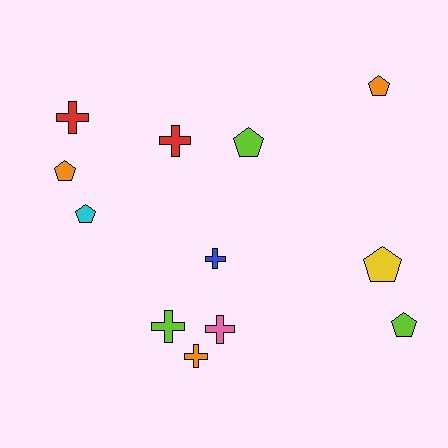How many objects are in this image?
There are 12 objects.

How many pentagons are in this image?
There are 6 pentagons.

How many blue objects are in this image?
There is 1 blue object.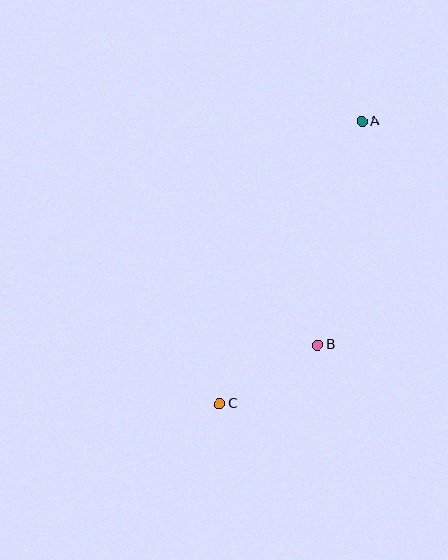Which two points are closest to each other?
Points B and C are closest to each other.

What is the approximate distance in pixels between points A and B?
The distance between A and B is approximately 228 pixels.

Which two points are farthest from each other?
Points A and C are farthest from each other.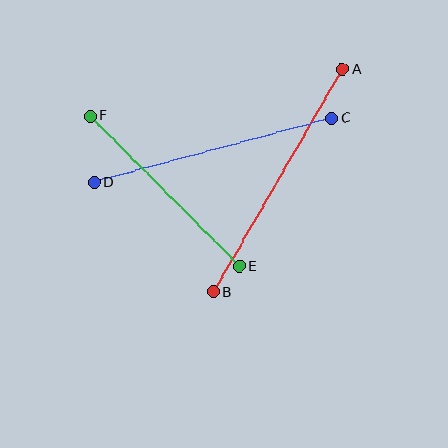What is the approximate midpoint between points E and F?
The midpoint is at approximately (165, 191) pixels.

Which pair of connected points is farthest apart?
Points A and B are farthest apart.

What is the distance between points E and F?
The distance is approximately 212 pixels.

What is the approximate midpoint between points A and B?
The midpoint is at approximately (278, 181) pixels.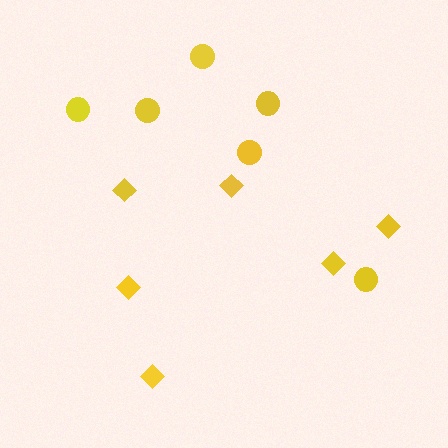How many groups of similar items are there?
There are 2 groups: one group of circles (6) and one group of diamonds (6).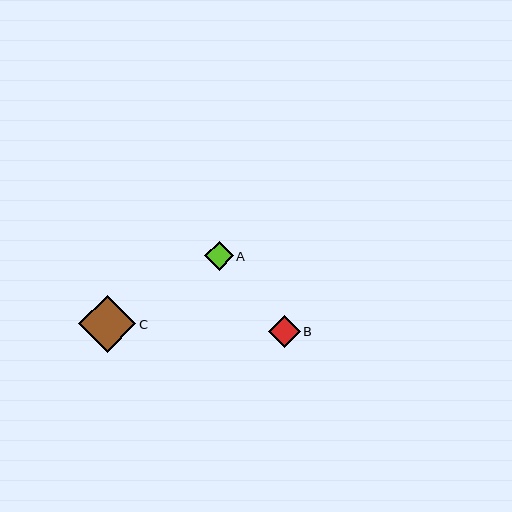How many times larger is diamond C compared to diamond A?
Diamond C is approximately 2.0 times the size of diamond A.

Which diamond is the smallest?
Diamond A is the smallest with a size of approximately 29 pixels.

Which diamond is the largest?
Diamond C is the largest with a size of approximately 57 pixels.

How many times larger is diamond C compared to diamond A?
Diamond C is approximately 2.0 times the size of diamond A.